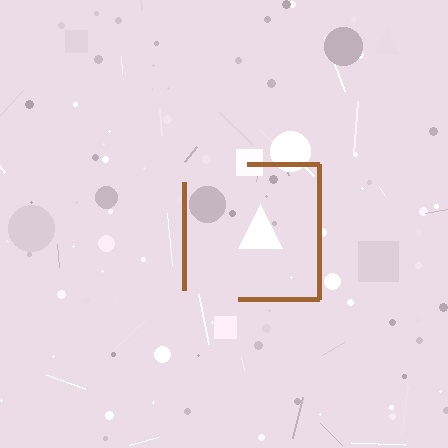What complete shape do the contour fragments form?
The contour fragments form a square.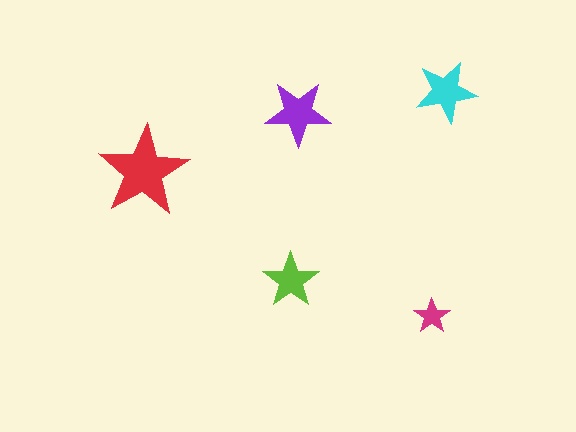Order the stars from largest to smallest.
the red one, the purple one, the cyan one, the lime one, the magenta one.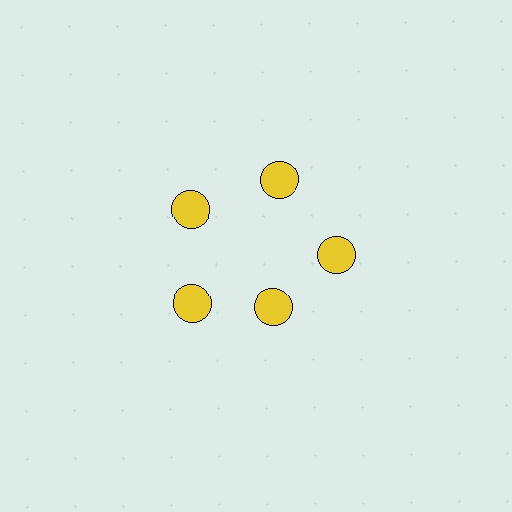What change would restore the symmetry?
The symmetry would be restored by moving it outward, back onto the ring so that all 5 circles sit at equal angles and equal distance from the center.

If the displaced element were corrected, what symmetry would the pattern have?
It would have 5-fold rotational symmetry — the pattern would map onto itself every 72 degrees.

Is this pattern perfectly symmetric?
No. The 5 yellow circles are arranged in a ring, but one element near the 5 o'clock position is pulled inward toward the center, breaking the 5-fold rotational symmetry.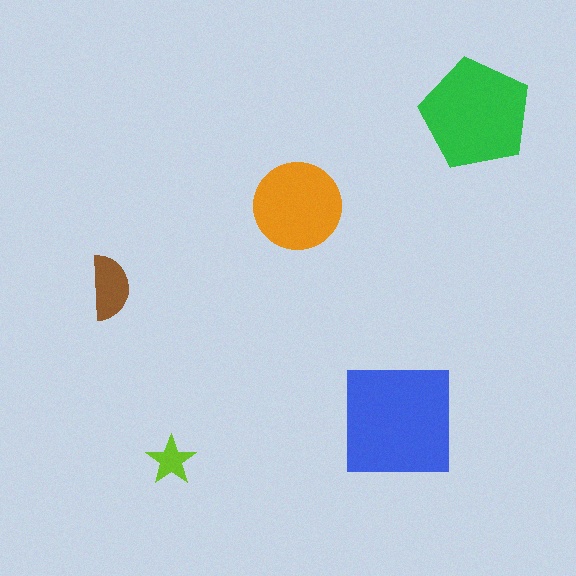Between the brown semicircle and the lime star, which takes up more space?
The brown semicircle.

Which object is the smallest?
The lime star.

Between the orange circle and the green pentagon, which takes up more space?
The green pentagon.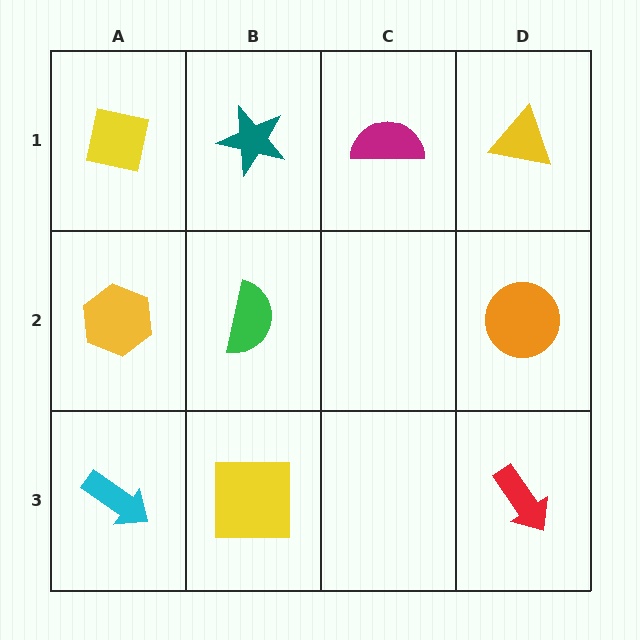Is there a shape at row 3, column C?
No, that cell is empty.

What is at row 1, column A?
A yellow square.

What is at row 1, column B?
A teal star.